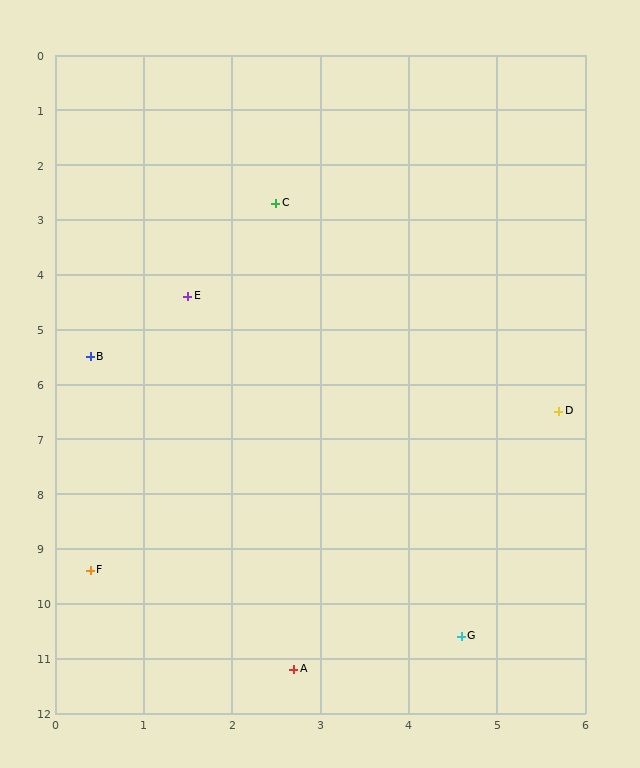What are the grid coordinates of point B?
Point B is at approximately (0.4, 5.5).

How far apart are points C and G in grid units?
Points C and G are about 8.2 grid units apart.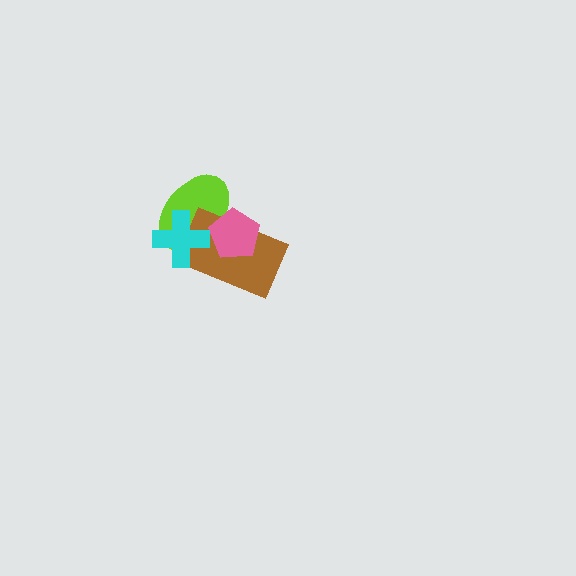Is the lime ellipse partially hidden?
Yes, it is partially covered by another shape.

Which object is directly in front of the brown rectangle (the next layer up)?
The pink pentagon is directly in front of the brown rectangle.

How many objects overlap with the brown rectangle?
3 objects overlap with the brown rectangle.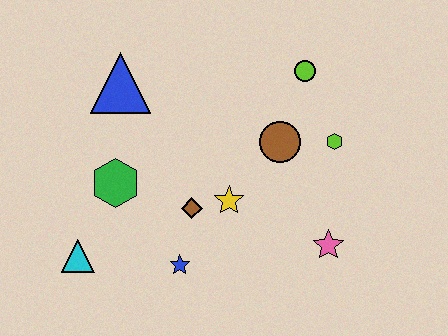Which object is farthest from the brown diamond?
The lime circle is farthest from the brown diamond.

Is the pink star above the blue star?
Yes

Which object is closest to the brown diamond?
The yellow star is closest to the brown diamond.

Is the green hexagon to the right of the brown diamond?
No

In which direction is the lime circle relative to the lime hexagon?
The lime circle is above the lime hexagon.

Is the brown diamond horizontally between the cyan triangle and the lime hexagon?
Yes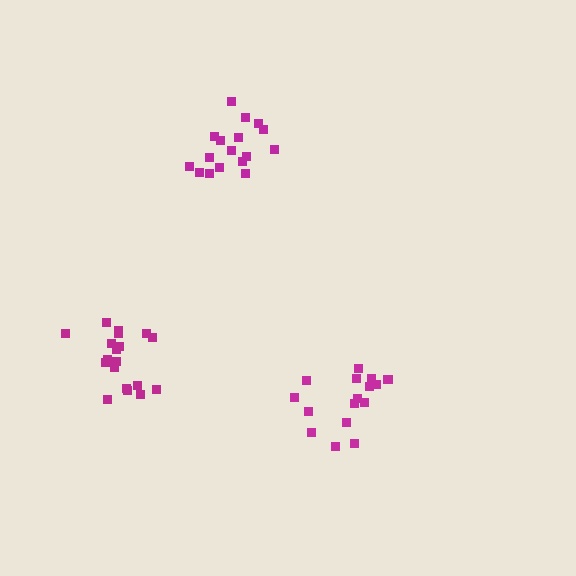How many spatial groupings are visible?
There are 3 spatial groupings.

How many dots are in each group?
Group 1: 16 dots, Group 2: 17 dots, Group 3: 19 dots (52 total).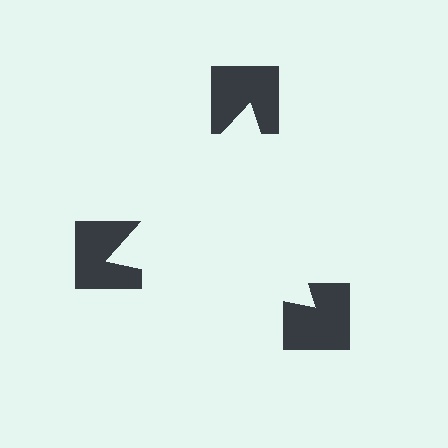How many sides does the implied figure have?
3 sides.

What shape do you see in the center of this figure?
An illusory triangle — its edges are inferred from the aligned wedge cuts in the notched squares, not physically drawn.